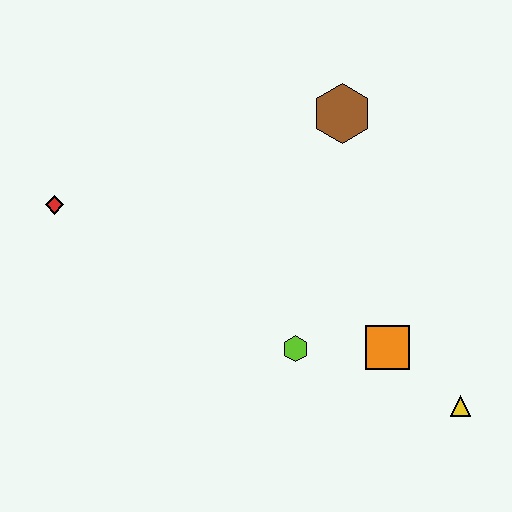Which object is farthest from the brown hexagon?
The yellow triangle is farthest from the brown hexagon.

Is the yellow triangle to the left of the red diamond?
No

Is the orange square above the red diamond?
No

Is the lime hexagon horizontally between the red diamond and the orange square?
Yes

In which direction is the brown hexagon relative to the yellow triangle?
The brown hexagon is above the yellow triangle.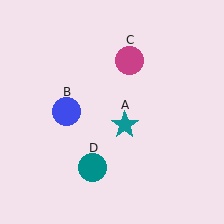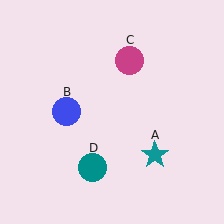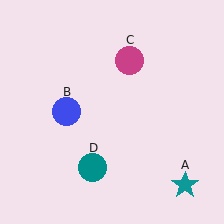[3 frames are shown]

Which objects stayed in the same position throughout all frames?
Blue circle (object B) and magenta circle (object C) and teal circle (object D) remained stationary.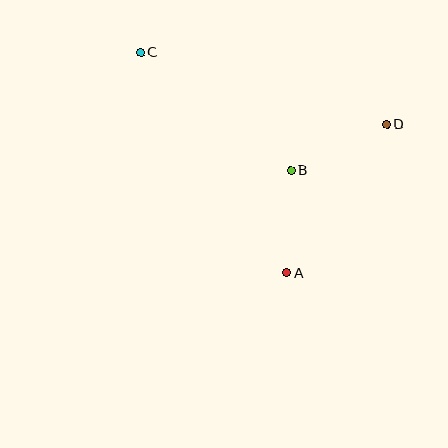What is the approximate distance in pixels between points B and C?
The distance between B and C is approximately 191 pixels.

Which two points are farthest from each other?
Points A and C are farthest from each other.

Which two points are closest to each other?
Points A and B are closest to each other.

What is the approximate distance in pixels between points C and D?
The distance between C and D is approximately 256 pixels.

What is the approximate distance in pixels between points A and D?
The distance between A and D is approximately 179 pixels.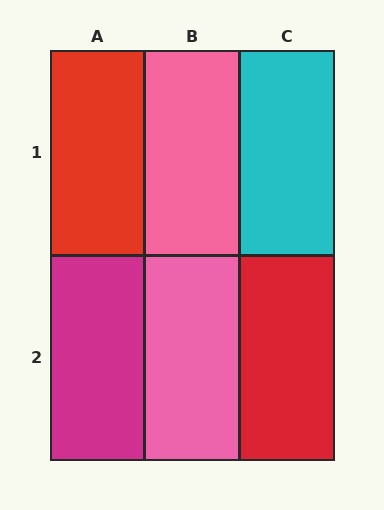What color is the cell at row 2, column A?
Magenta.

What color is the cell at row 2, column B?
Pink.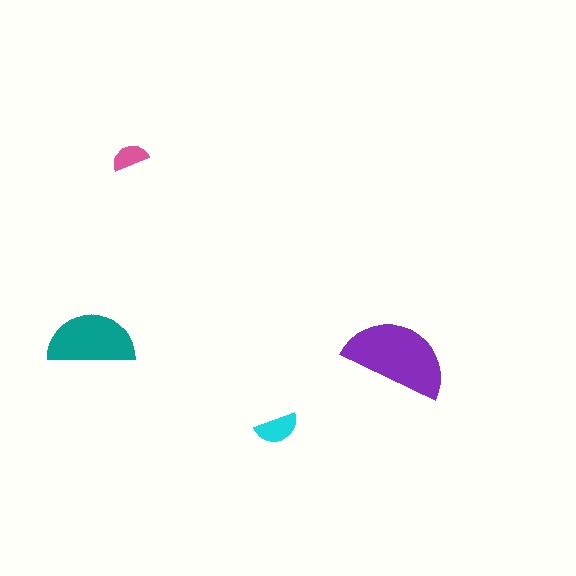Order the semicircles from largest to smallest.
the purple one, the teal one, the cyan one, the pink one.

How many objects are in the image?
There are 4 objects in the image.